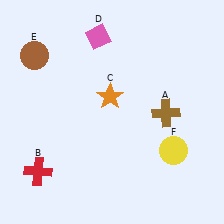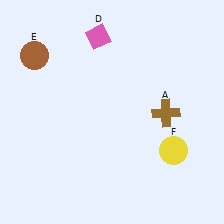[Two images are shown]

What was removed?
The orange star (C), the red cross (B) were removed in Image 2.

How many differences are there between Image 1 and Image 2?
There are 2 differences between the two images.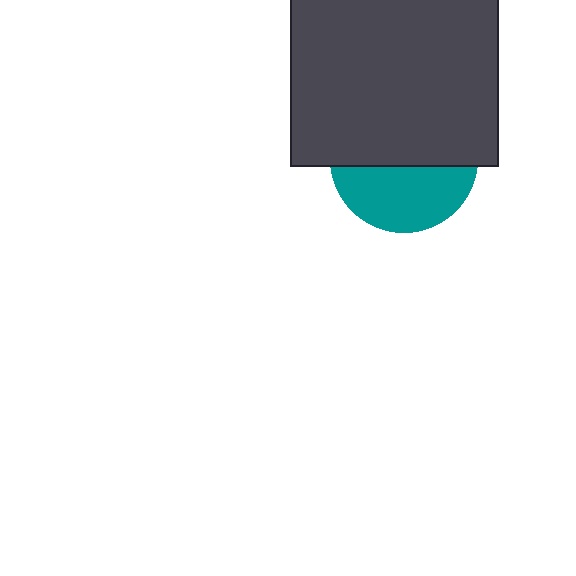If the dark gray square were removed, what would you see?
You would see the complete teal circle.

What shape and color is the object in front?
The object in front is a dark gray square.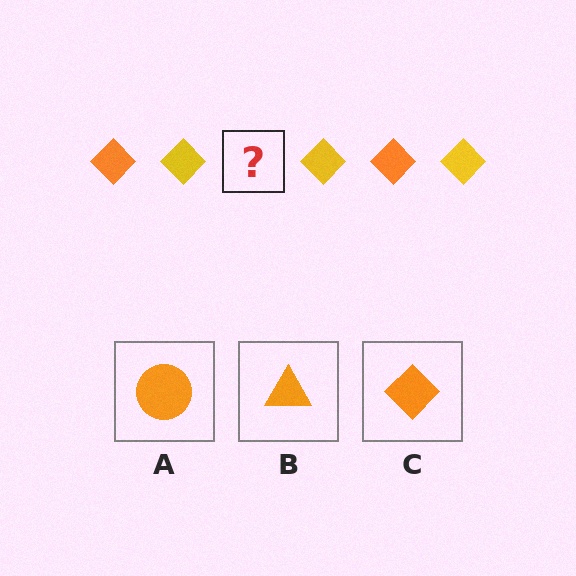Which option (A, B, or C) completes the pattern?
C.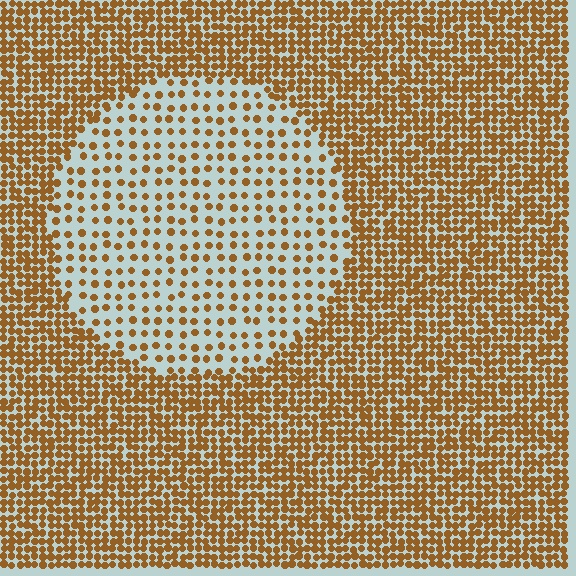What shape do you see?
I see a circle.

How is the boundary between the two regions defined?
The boundary is defined by a change in element density (approximately 2.6x ratio). All elements are the same color, size, and shape.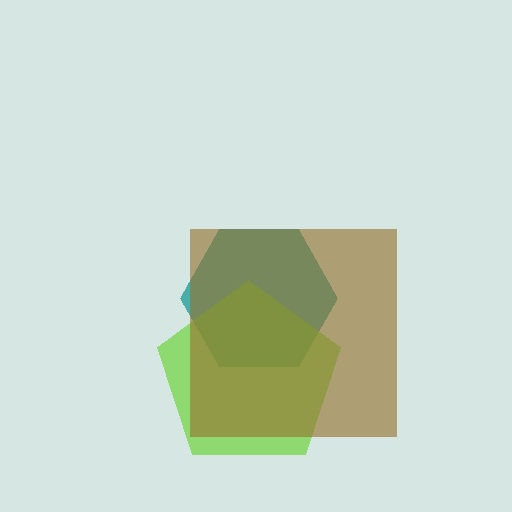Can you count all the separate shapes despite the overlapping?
Yes, there are 3 separate shapes.